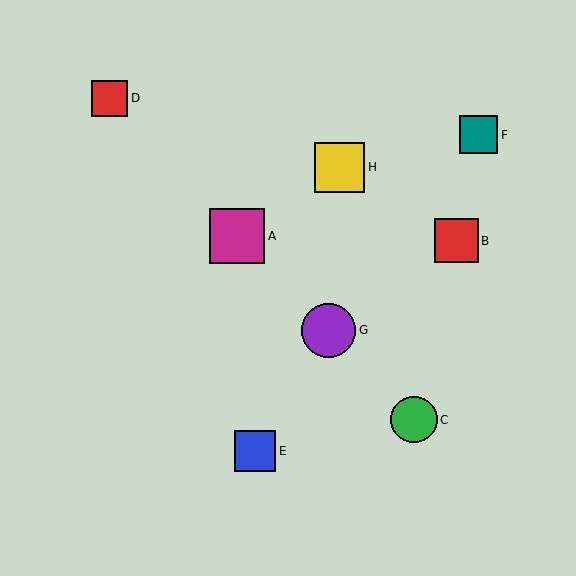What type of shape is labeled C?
Shape C is a green circle.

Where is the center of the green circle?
The center of the green circle is at (414, 420).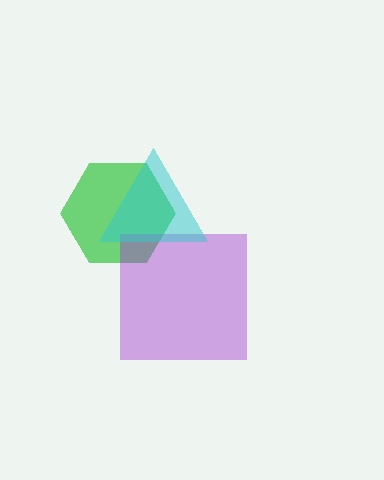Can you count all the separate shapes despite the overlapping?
Yes, there are 3 separate shapes.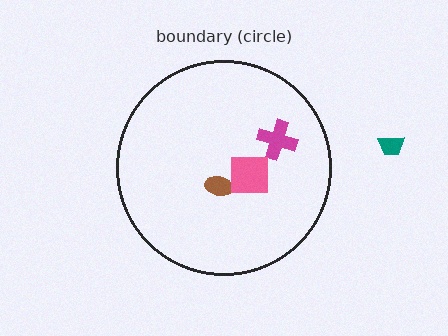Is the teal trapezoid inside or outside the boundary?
Outside.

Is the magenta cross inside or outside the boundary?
Inside.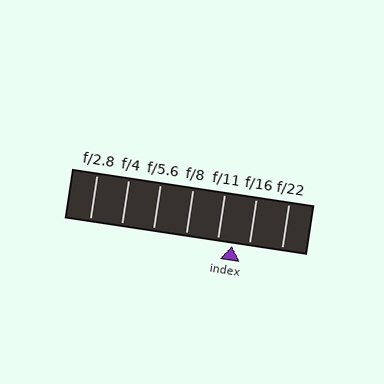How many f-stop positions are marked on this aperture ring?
There are 7 f-stop positions marked.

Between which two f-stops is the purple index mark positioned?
The index mark is between f/11 and f/16.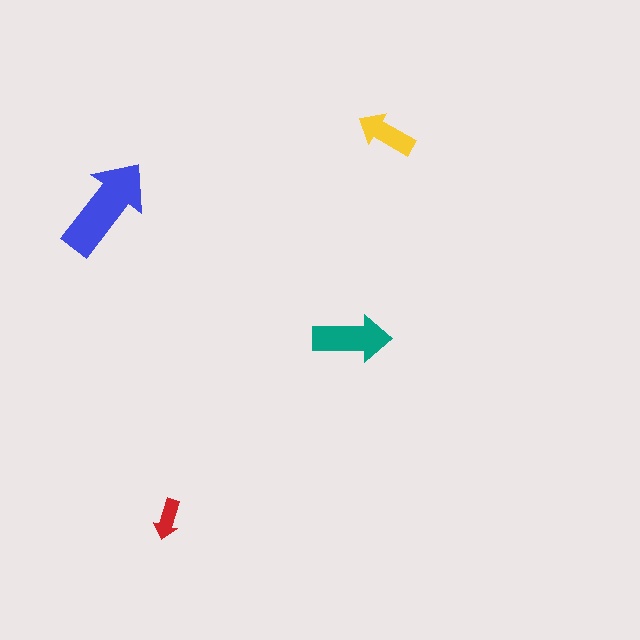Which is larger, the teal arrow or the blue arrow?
The blue one.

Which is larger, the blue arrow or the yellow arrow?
The blue one.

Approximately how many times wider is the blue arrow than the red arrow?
About 2.5 times wider.